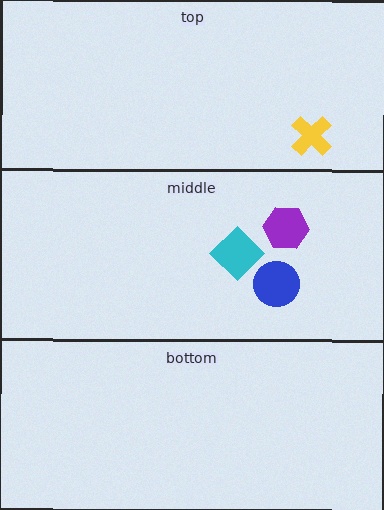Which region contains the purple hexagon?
The middle region.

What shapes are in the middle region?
The blue circle, the cyan diamond, the purple hexagon.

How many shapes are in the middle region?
3.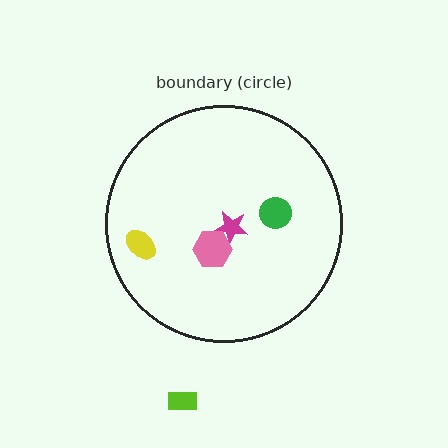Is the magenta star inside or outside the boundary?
Inside.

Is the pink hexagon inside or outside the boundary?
Inside.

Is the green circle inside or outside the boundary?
Inside.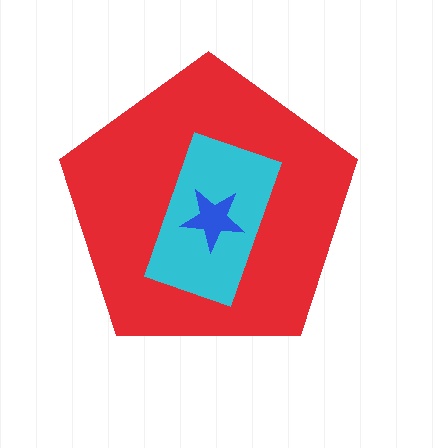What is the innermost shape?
The blue star.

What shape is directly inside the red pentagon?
The cyan rectangle.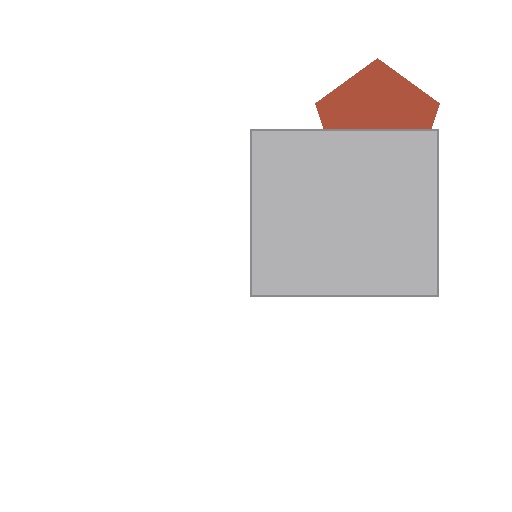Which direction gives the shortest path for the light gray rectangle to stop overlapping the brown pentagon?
Moving down gives the shortest separation.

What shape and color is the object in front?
The object in front is a light gray rectangle.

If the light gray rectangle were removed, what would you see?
You would see the complete brown pentagon.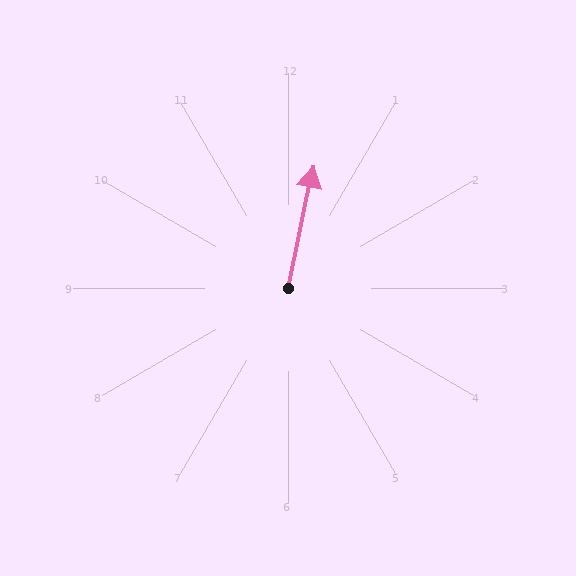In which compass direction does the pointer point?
North.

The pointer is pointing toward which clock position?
Roughly 12 o'clock.